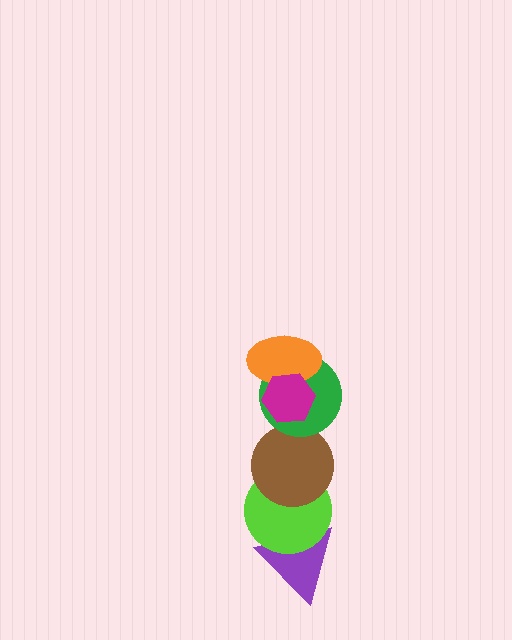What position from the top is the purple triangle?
The purple triangle is 6th from the top.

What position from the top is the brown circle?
The brown circle is 4th from the top.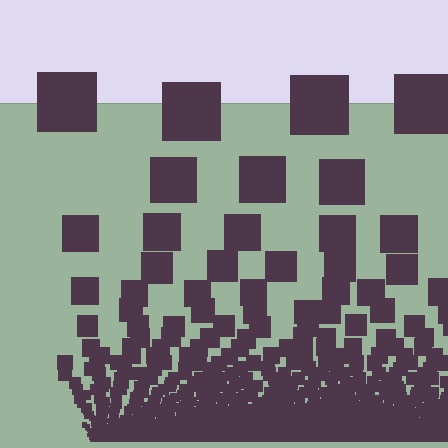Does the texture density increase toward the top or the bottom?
Density increases toward the bottom.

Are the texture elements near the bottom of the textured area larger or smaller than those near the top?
Smaller. The gradient is inverted — elements near the bottom are smaller and denser.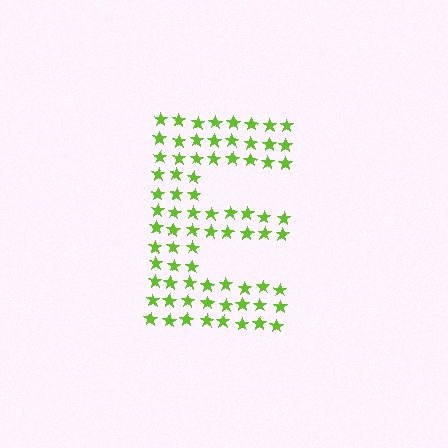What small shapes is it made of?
It is made of small stars.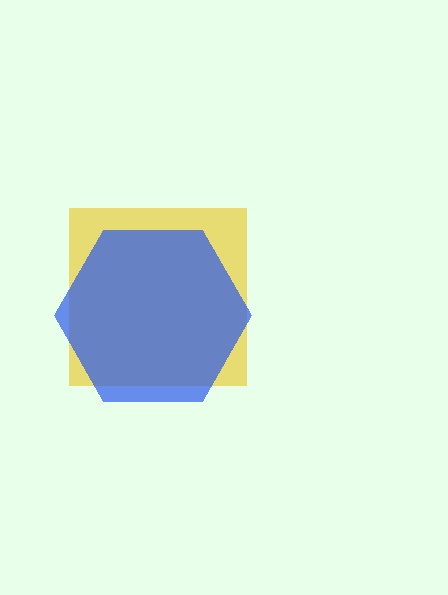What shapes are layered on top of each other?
The layered shapes are: a yellow square, a blue hexagon.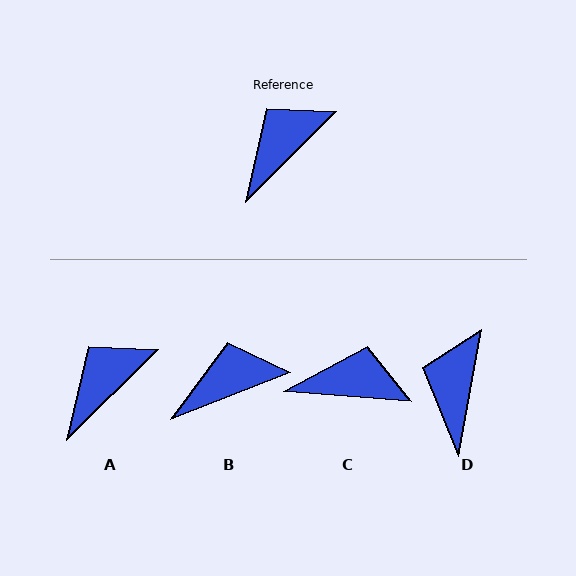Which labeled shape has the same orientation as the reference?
A.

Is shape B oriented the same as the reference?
No, it is off by about 24 degrees.